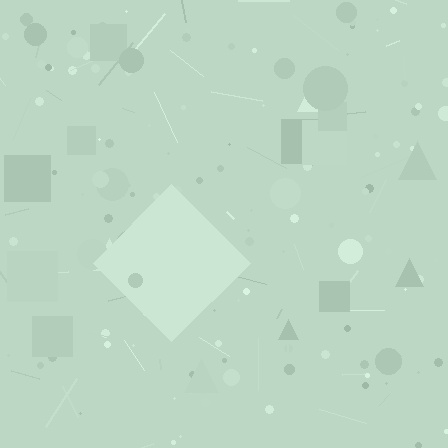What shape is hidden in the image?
A diamond is hidden in the image.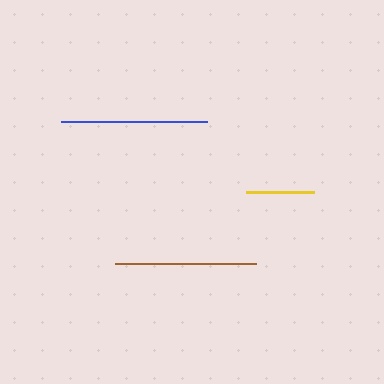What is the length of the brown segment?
The brown segment is approximately 141 pixels long.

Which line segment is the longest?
The blue line is the longest at approximately 147 pixels.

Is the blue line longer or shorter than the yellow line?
The blue line is longer than the yellow line.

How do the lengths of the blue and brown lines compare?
The blue and brown lines are approximately the same length.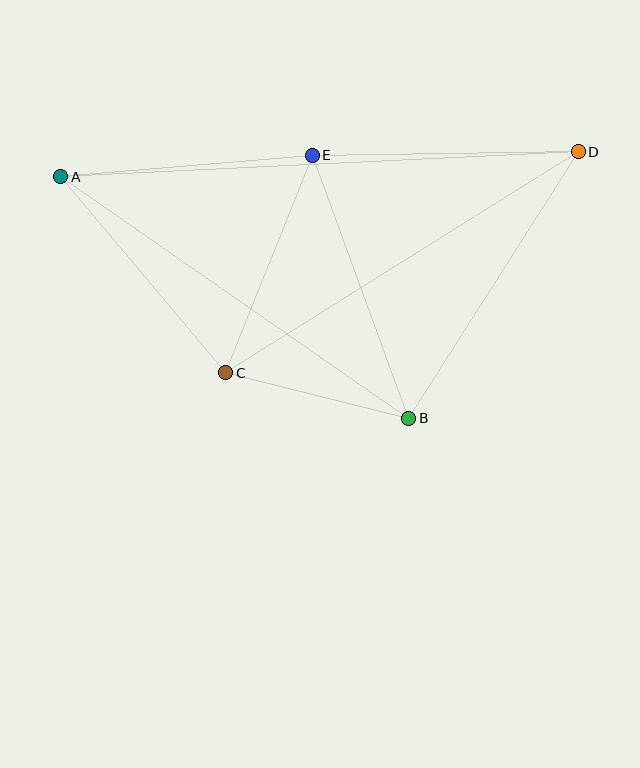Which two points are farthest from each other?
Points A and D are farthest from each other.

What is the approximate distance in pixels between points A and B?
The distance between A and B is approximately 423 pixels.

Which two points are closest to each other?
Points B and C are closest to each other.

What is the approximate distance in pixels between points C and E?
The distance between C and E is approximately 234 pixels.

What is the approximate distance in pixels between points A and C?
The distance between A and C is approximately 256 pixels.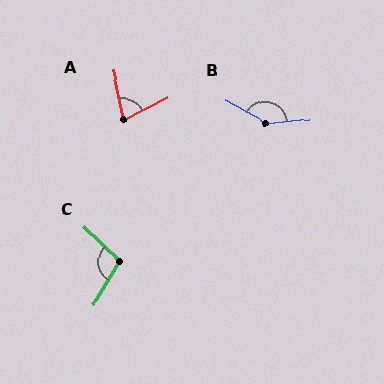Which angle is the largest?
B, at approximately 146 degrees.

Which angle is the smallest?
A, at approximately 75 degrees.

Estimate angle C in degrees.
Approximately 103 degrees.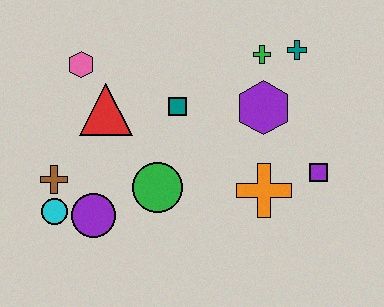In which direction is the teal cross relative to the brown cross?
The teal cross is to the right of the brown cross.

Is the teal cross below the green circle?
No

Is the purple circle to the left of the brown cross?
No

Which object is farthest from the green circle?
The teal cross is farthest from the green circle.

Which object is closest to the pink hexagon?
The red triangle is closest to the pink hexagon.